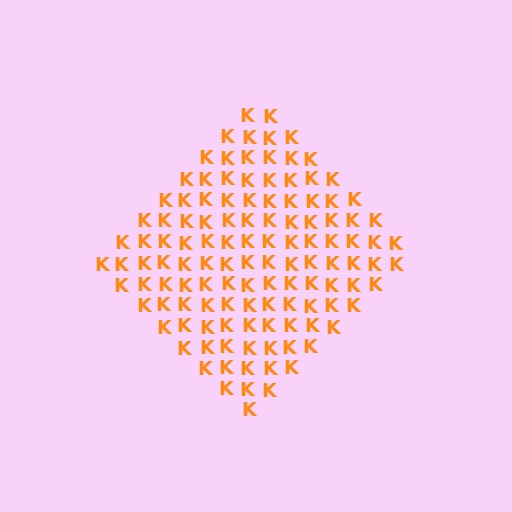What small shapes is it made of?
It is made of small letter K's.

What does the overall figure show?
The overall figure shows a diamond.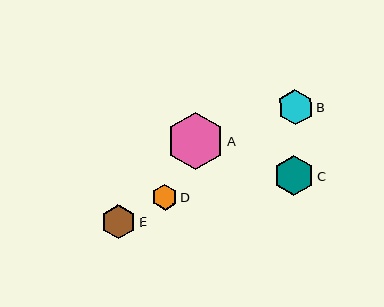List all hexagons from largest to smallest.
From largest to smallest: A, C, B, E, D.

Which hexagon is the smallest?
Hexagon D is the smallest with a size of approximately 25 pixels.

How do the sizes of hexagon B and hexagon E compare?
Hexagon B and hexagon E are approximately the same size.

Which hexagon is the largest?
Hexagon A is the largest with a size of approximately 57 pixels.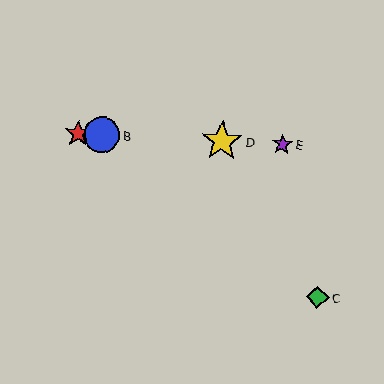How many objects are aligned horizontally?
4 objects (A, B, D, E) are aligned horizontally.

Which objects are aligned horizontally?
Objects A, B, D, E are aligned horizontally.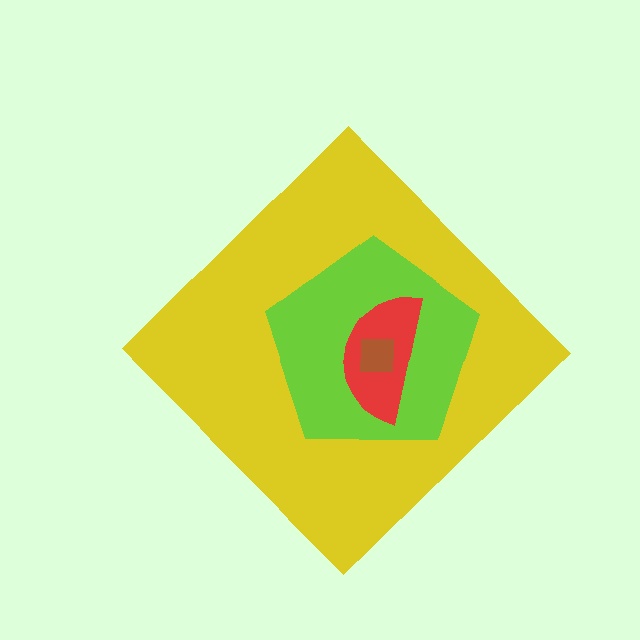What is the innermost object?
The brown square.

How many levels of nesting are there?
4.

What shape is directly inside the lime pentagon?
The red semicircle.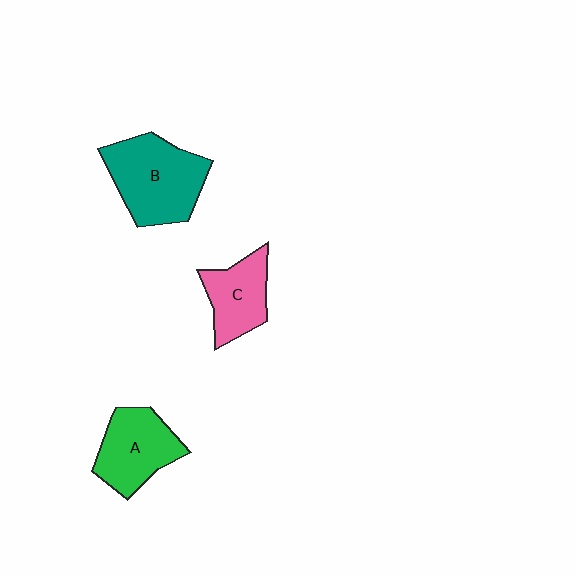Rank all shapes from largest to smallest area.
From largest to smallest: B (teal), A (green), C (pink).